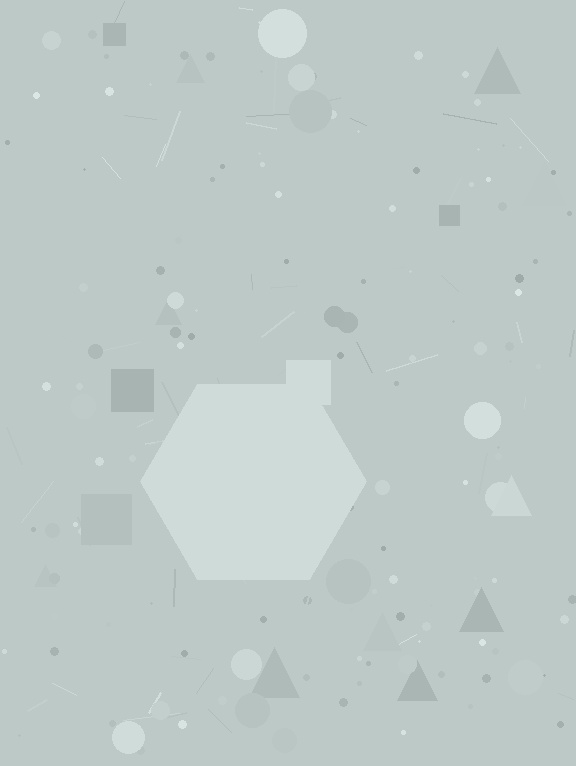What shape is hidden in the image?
A hexagon is hidden in the image.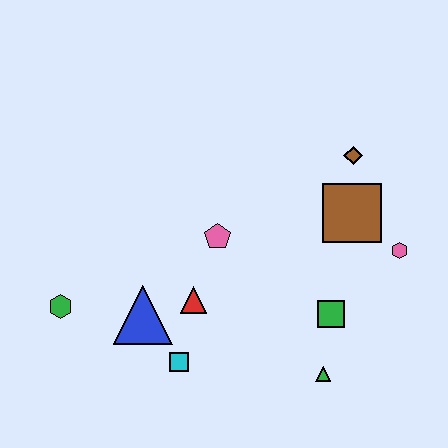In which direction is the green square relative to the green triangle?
The green square is above the green triangle.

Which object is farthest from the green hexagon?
The pink hexagon is farthest from the green hexagon.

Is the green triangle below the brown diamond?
Yes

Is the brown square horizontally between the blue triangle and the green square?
No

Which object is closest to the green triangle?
The green square is closest to the green triangle.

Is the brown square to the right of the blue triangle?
Yes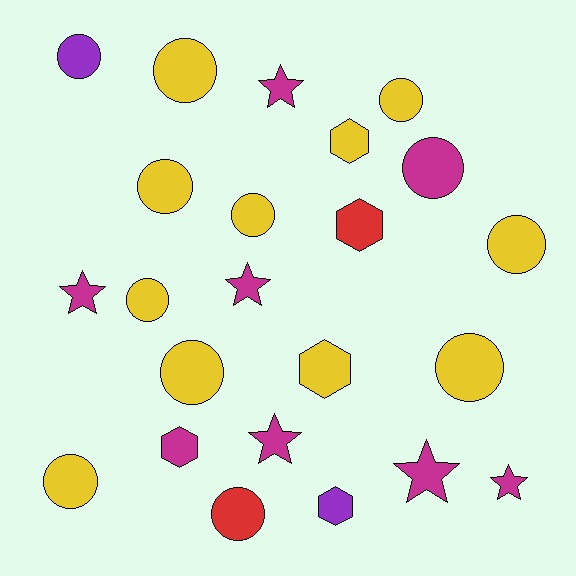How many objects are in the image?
There are 23 objects.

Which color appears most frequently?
Yellow, with 11 objects.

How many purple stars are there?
There are no purple stars.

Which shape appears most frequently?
Circle, with 12 objects.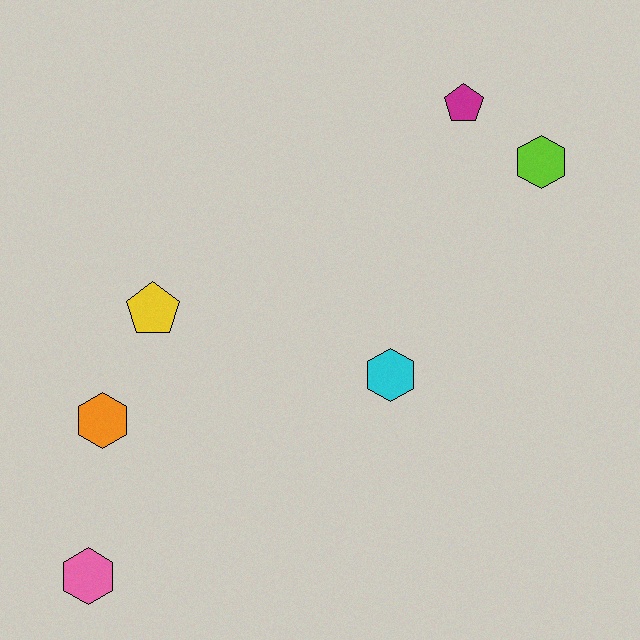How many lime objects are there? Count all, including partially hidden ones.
There is 1 lime object.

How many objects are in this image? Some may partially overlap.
There are 6 objects.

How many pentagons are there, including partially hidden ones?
There are 2 pentagons.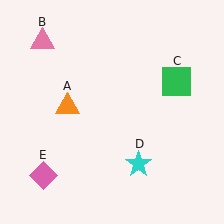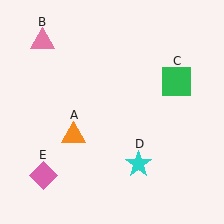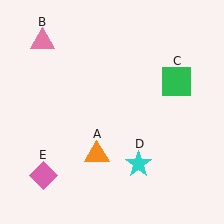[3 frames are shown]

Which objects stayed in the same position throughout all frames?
Pink triangle (object B) and green square (object C) and cyan star (object D) and pink diamond (object E) remained stationary.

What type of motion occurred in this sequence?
The orange triangle (object A) rotated counterclockwise around the center of the scene.